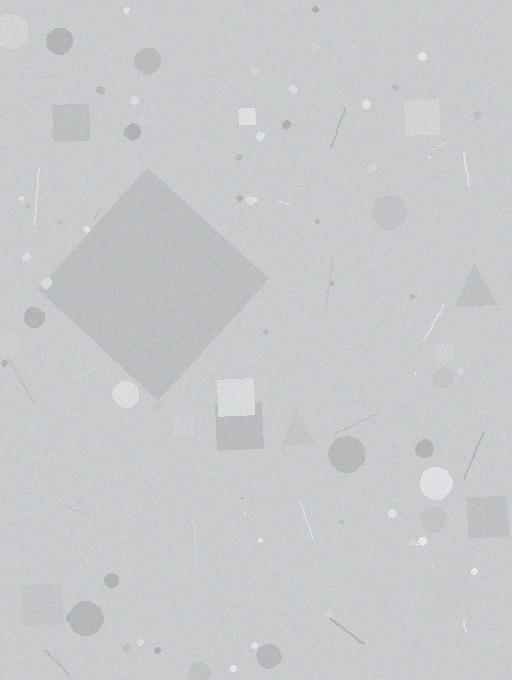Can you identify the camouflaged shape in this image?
The camouflaged shape is a diamond.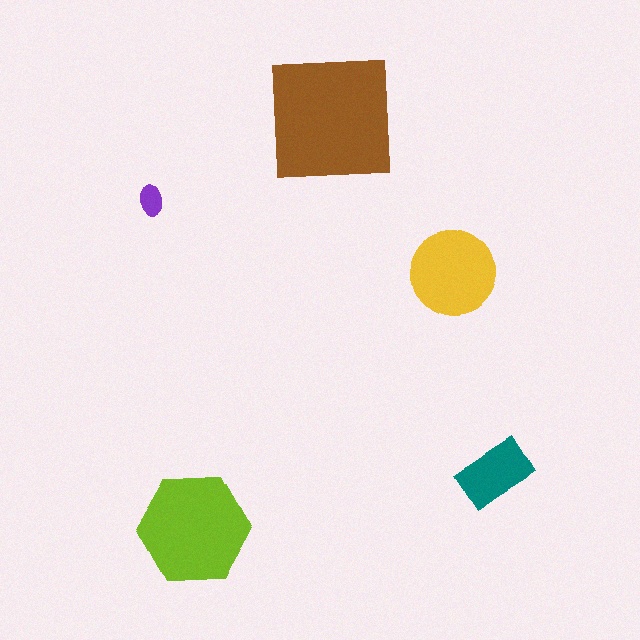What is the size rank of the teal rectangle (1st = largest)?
4th.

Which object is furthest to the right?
The teal rectangle is rightmost.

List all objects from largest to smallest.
The brown square, the lime hexagon, the yellow circle, the teal rectangle, the purple ellipse.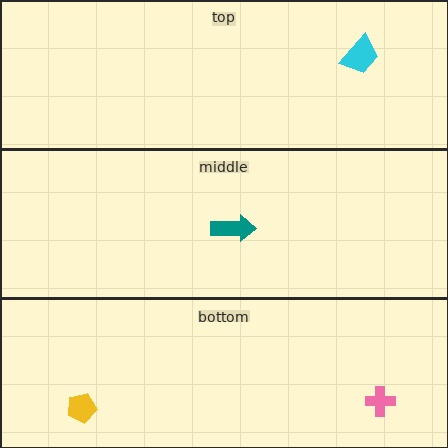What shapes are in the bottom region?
The pink cross, the yellow pentagon.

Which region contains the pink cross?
The bottom region.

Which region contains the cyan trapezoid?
The top region.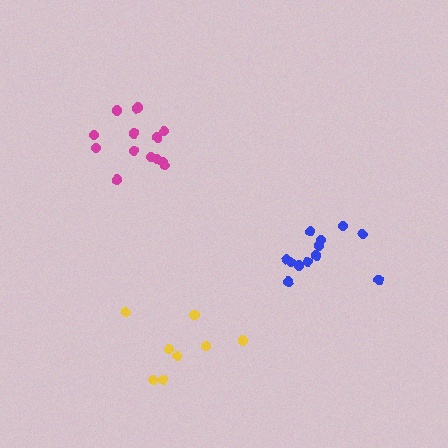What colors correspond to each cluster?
The clusters are colored: blue, magenta, yellow.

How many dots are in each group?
Group 1: 12 dots, Group 2: 13 dots, Group 3: 8 dots (33 total).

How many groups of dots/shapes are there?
There are 3 groups.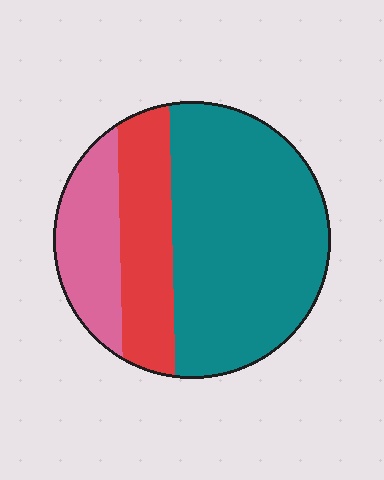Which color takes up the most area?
Teal, at roughly 60%.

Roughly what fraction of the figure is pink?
Pink covers 19% of the figure.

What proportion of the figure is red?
Red covers about 20% of the figure.